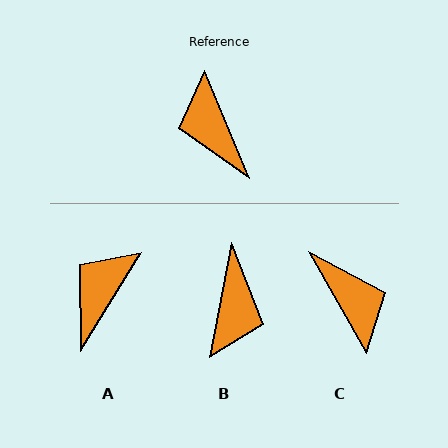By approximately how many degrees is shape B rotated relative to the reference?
Approximately 146 degrees counter-clockwise.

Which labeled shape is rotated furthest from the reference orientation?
C, about 173 degrees away.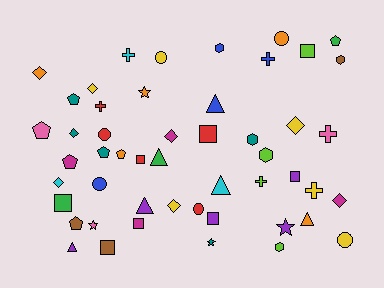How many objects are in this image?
There are 50 objects.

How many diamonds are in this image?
There are 8 diamonds.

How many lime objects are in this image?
There are 4 lime objects.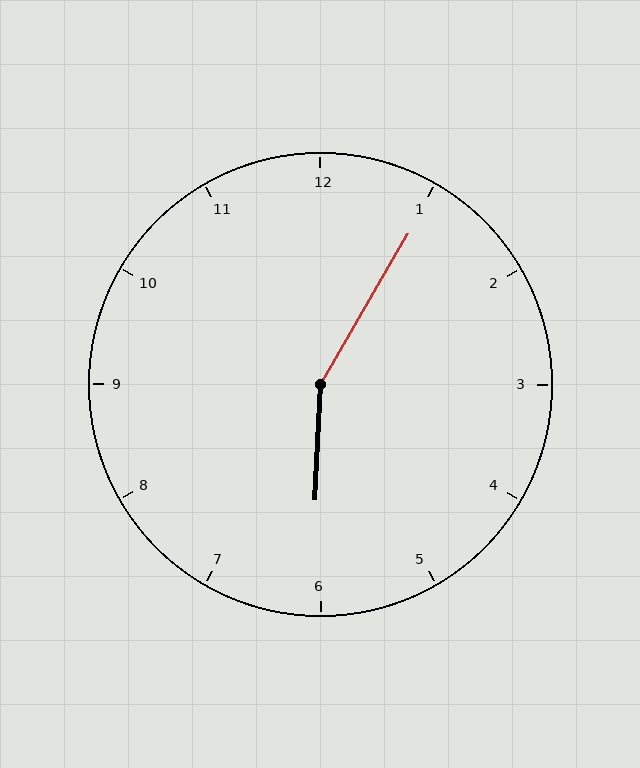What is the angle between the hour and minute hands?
Approximately 152 degrees.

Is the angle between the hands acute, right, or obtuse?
It is obtuse.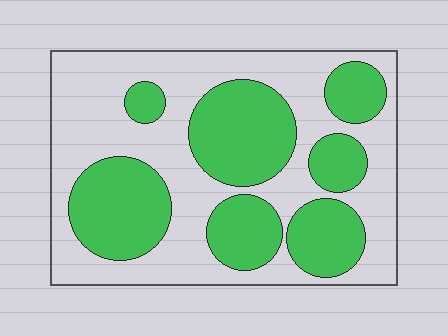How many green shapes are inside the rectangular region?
7.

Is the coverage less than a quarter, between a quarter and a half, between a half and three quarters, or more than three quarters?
Between a quarter and a half.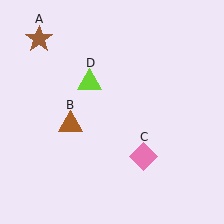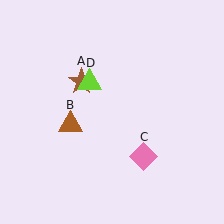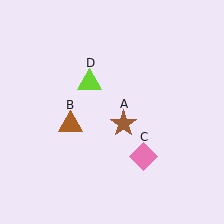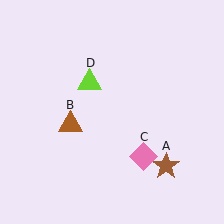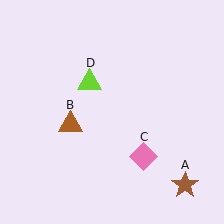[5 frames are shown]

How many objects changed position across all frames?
1 object changed position: brown star (object A).